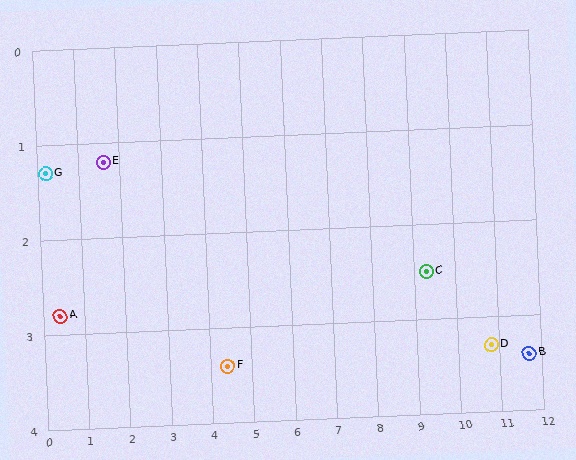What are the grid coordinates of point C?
Point C is at approximately (9.3, 2.5).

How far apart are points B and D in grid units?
Points B and D are about 0.9 grid units apart.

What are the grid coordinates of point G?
Point G is at approximately (0.2, 1.3).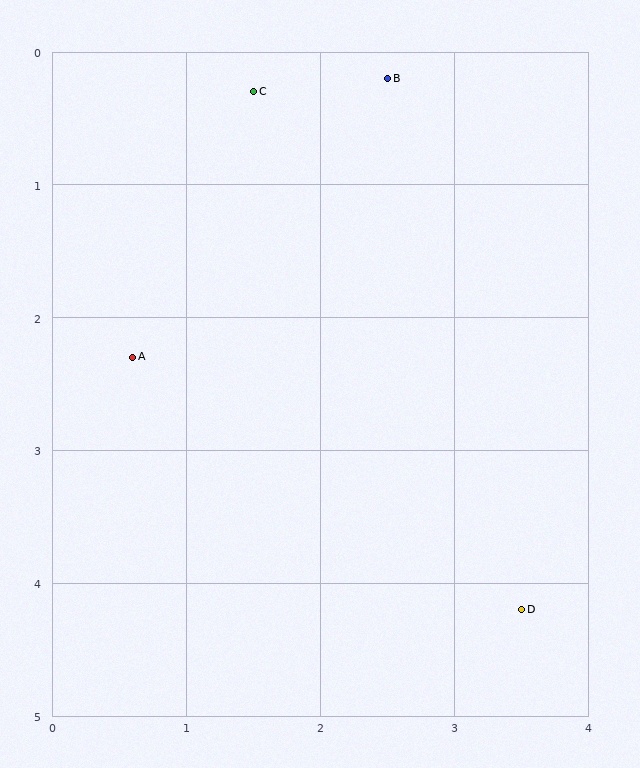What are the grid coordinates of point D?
Point D is at approximately (3.5, 4.2).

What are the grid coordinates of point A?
Point A is at approximately (0.6, 2.3).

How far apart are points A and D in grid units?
Points A and D are about 3.5 grid units apart.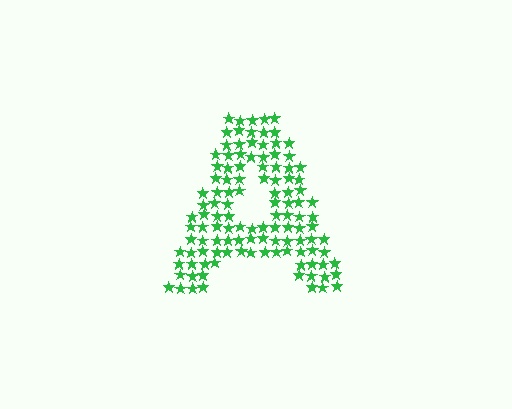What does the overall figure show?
The overall figure shows the letter A.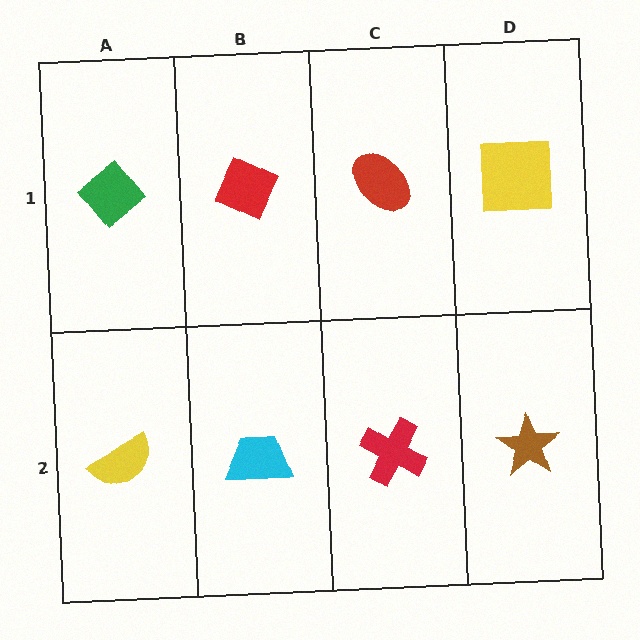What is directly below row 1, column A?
A yellow semicircle.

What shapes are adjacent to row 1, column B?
A cyan trapezoid (row 2, column B), a green diamond (row 1, column A), a red ellipse (row 1, column C).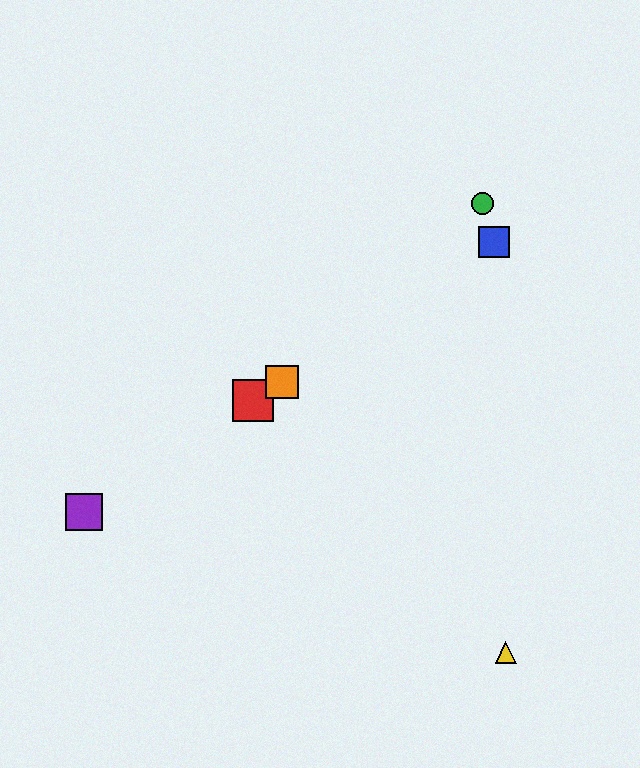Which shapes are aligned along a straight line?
The red square, the blue square, the purple square, the orange square are aligned along a straight line.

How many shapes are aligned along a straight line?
4 shapes (the red square, the blue square, the purple square, the orange square) are aligned along a straight line.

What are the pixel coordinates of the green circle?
The green circle is at (483, 203).